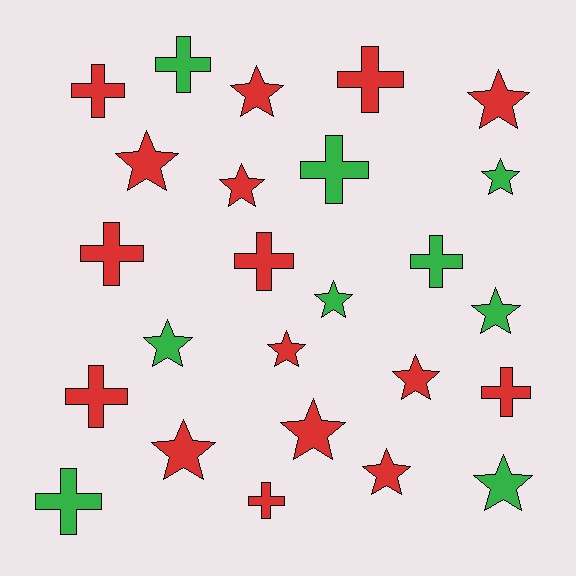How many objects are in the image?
There are 25 objects.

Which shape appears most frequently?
Star, with 14 objects.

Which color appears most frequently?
Red, with 16 objects.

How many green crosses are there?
There are 4 green crosses.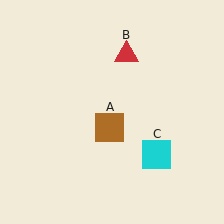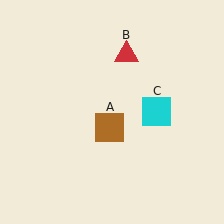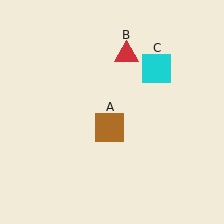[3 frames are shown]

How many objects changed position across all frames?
1 object changed position: cyan square (object C).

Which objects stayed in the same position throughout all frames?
Brown square (object A) and red triangle (object B) remained stationary.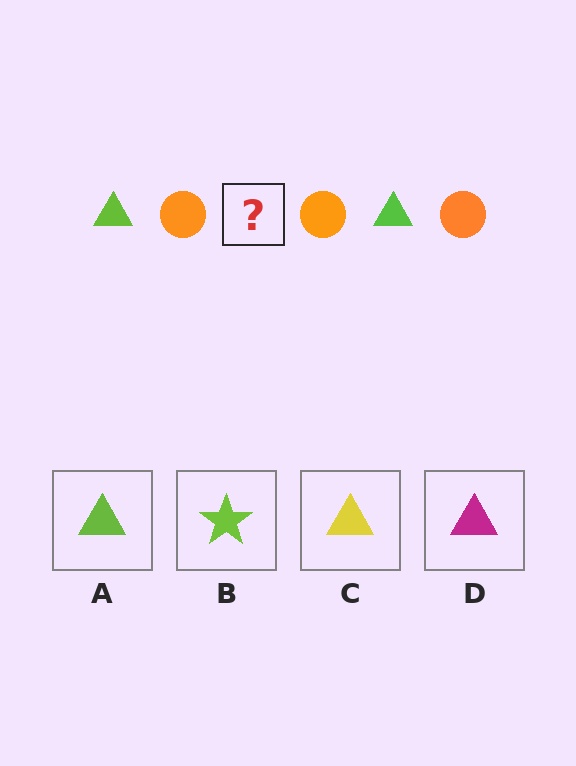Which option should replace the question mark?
Option A.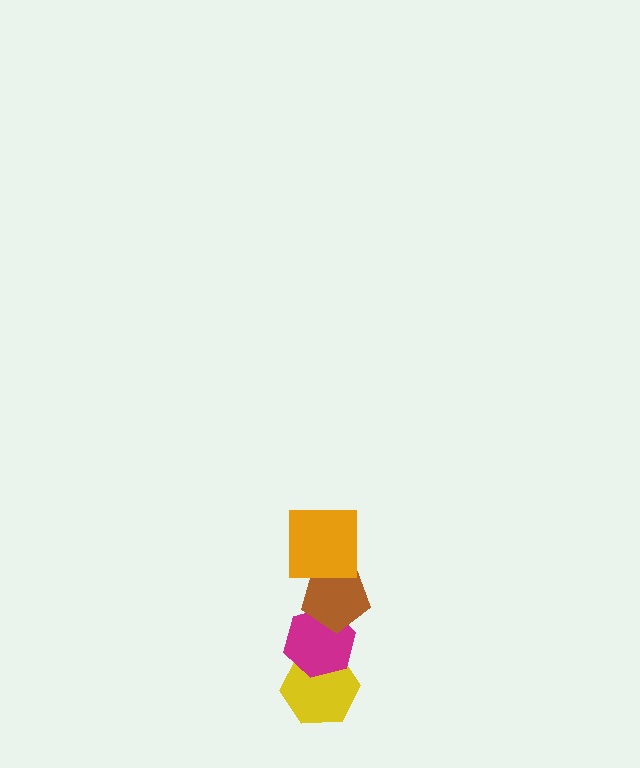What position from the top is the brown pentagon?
The brown pentagon is 2nd from the top.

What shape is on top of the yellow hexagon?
The magenta hexagon is on top of the yellow hexagon.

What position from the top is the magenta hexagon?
The magenta hexagon is 3rd from the top.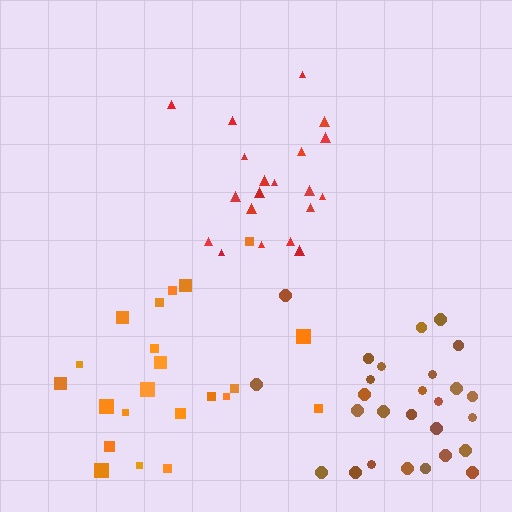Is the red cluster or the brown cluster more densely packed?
Red.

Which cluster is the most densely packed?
Red.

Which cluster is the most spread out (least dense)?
Orange.